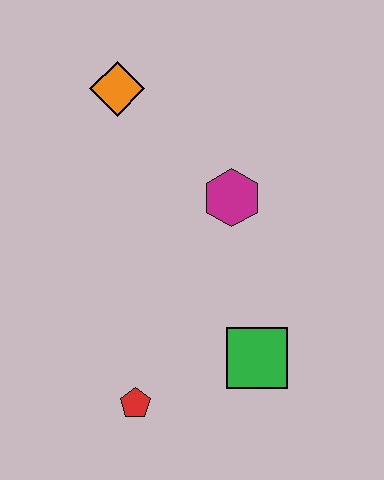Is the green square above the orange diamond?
No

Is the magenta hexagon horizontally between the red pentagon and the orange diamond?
No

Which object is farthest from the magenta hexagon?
The red pentagon is farthest from the magenta hexagon.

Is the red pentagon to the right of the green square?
No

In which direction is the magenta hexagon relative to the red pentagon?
The magenta hexagon is above the red pentagon.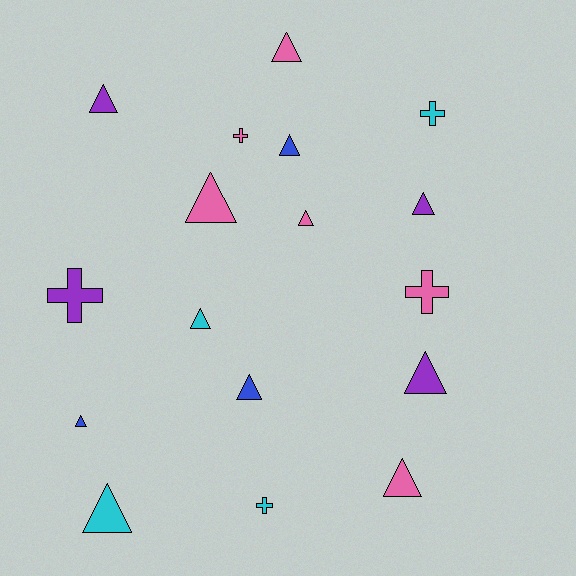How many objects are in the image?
There are 17 objects.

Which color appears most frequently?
Pink, with 6 objects.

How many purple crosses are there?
There is 1 purple cross.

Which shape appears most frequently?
Triangle, with 12 objects.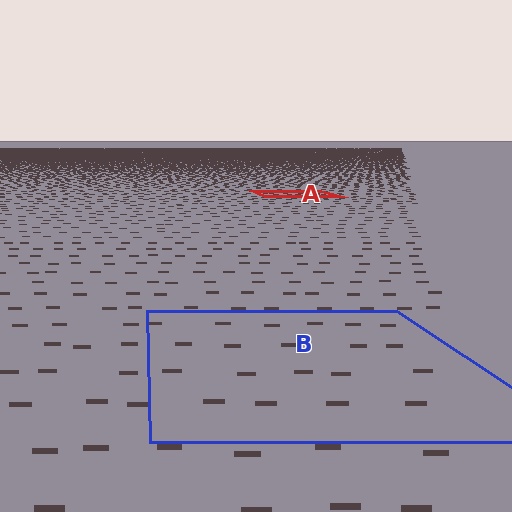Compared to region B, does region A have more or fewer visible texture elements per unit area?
Region A has more texture elements per unit area — they are packed more densely because it is farther away.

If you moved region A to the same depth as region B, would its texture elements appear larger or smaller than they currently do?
They would appear larger. At a closer depth, the same texture elements are projected at a bigger on-screen size.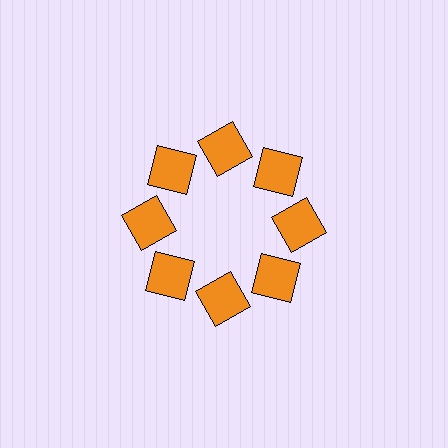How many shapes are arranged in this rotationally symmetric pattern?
There are 8 shapes, arranged in 8 groups of 1.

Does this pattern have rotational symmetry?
Yes, this pattern has 8-fold rotational symmetry. It looks the same after rotating 45 degrees around the center.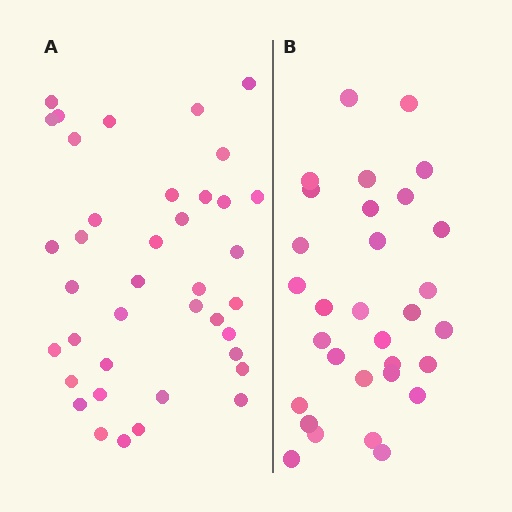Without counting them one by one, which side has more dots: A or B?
Region A (the left region) has more dots.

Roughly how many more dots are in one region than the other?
Region A has roughly 8 or so more dots than region B.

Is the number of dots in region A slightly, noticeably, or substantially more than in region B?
Region A has noticeably more, but not dramatically so. The ratio is roughly 1.3 to 1.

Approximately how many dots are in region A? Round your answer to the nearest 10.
About 40 dots. (The exact count is 39, which rounds to 40.)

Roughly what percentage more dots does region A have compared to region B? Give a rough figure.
About 25% more.